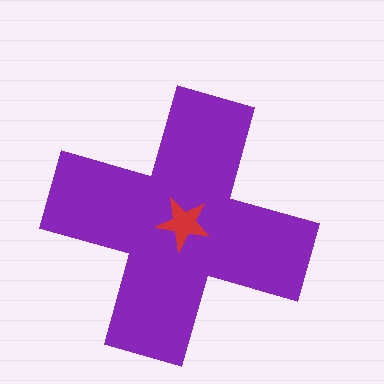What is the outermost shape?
The purple cross.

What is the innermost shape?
The red star.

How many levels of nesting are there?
2.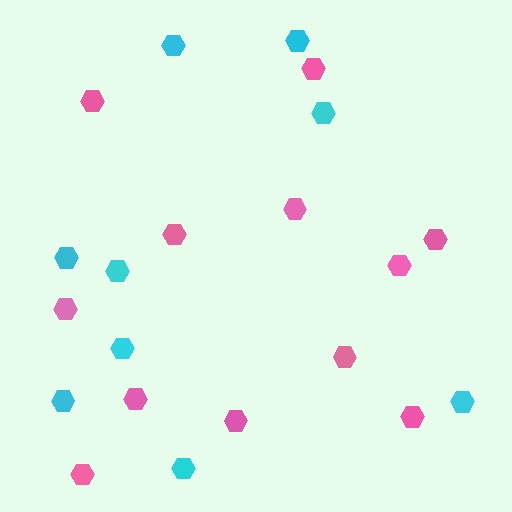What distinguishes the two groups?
There are 2 groups: one group of cyan hexagons (9) and one group of pink hexagons (12).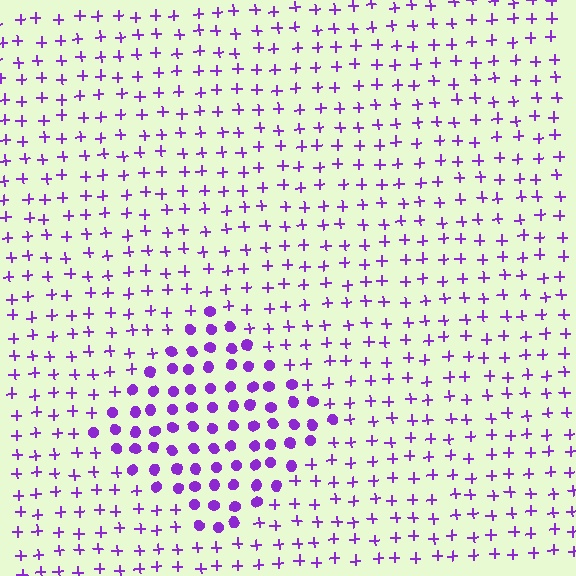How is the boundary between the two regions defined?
The boundary is defined by a change in element shape: circles inside vs. plus signs outside. All elements share the same color and spacing.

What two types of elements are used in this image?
The image uses circles inside the diamond region and plus signs outside it.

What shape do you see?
I see a diamond.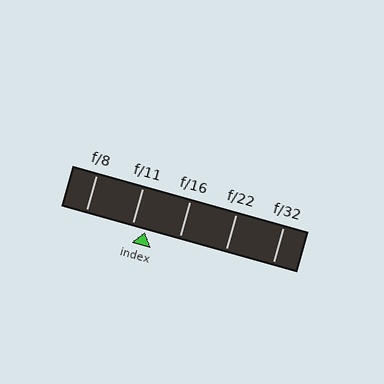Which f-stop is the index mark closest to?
The index mark is closest to f/11.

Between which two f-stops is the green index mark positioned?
The index mark is between f/11 and f/16.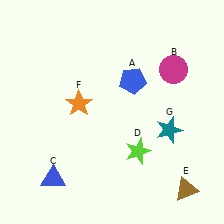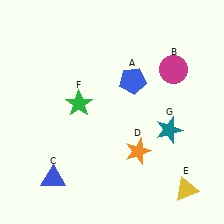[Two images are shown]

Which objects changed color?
D changed from lime to orange. E changed from brown to yellow. F changed from orange to green.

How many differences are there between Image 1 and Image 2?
There are 3 differences between the two images.